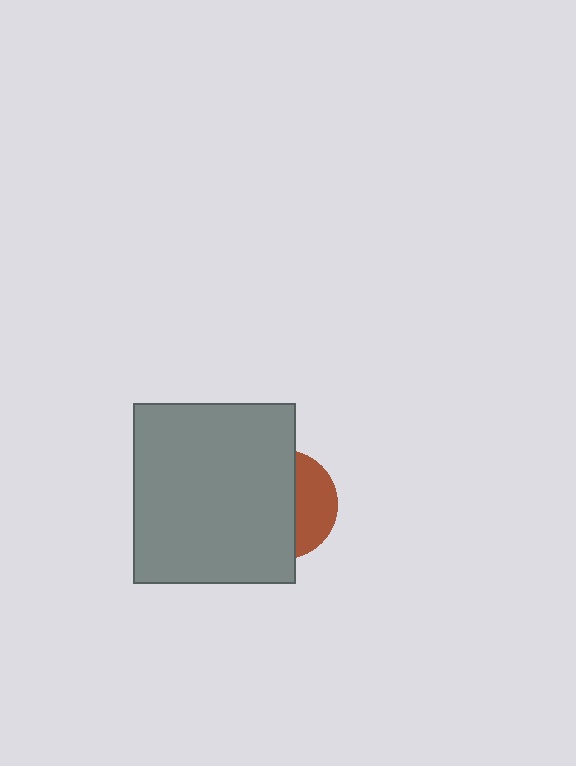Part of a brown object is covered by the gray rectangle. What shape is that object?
It is a circle.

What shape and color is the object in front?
The object in front is a gray rectangle.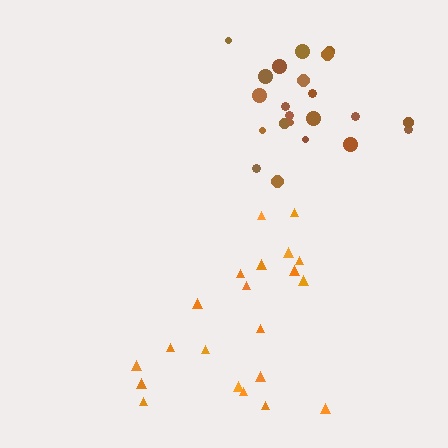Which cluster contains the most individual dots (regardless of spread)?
Brown (22).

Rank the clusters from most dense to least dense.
brown, orange.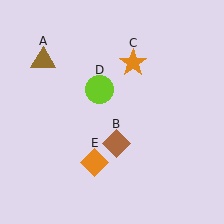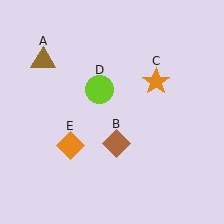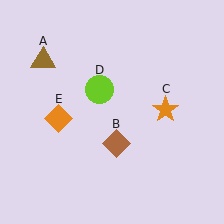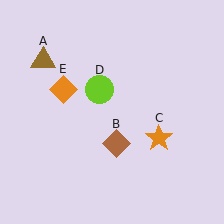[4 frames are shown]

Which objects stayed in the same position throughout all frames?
Brown triangle (object A) and brown diamond (object B) and lime circle (object D) remained stationary.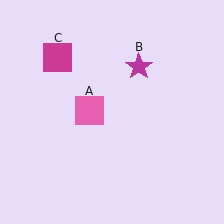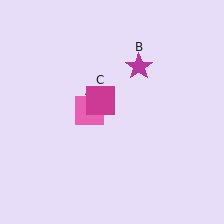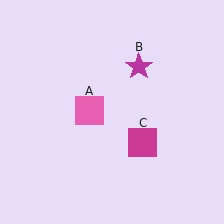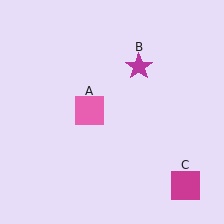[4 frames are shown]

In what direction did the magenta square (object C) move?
The magenta square (object C) moved down and to the right.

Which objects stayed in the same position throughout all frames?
Pink square (object A) and magenta star (object B) remained stationary.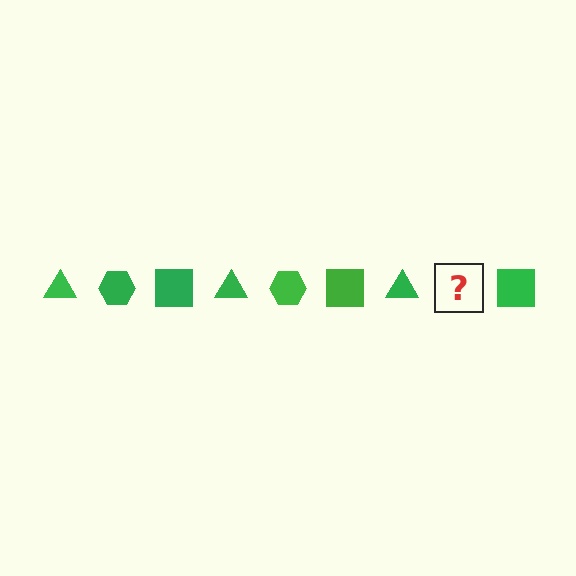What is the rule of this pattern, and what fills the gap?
The rule is that the pattern cycles through triangle, hexagon, square shapes in green. The gap should be filled with a green hexagon.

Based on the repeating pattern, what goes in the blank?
The blank should be a green hexagon.